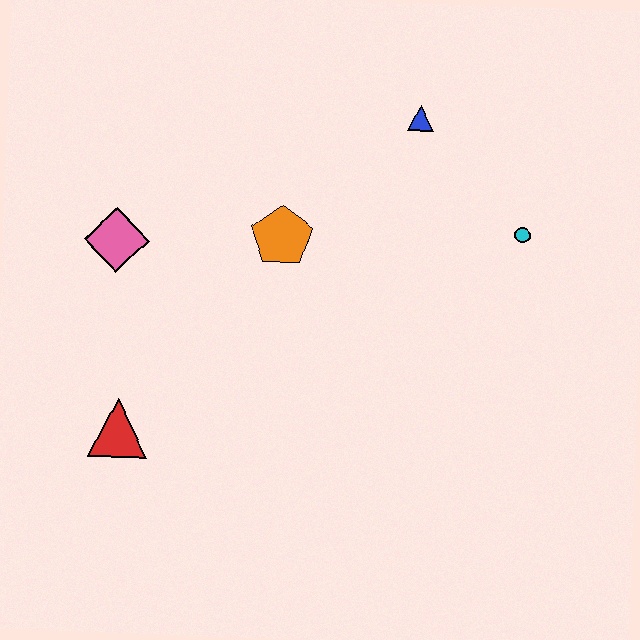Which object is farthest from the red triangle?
The cyan circle is farthest from the red triangle.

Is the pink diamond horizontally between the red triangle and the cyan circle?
No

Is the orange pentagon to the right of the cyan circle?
No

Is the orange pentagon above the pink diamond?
Yes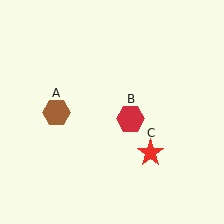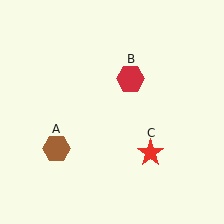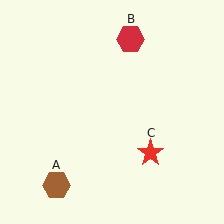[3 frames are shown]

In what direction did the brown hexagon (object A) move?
The brown hexagon (object A) moved down.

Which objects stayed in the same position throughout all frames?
Red star (object C) remained stationary.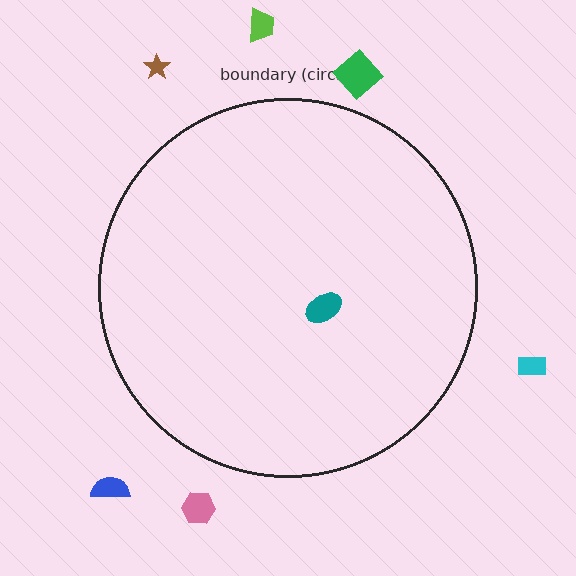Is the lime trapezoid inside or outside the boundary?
Outside.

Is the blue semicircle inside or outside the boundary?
Outside.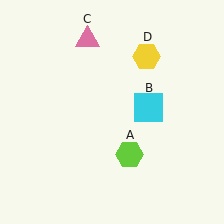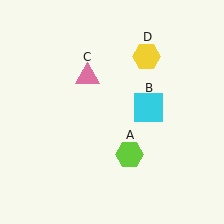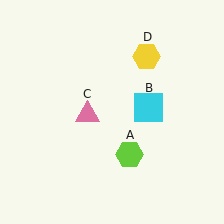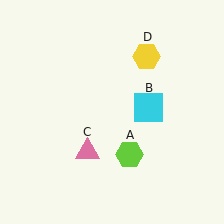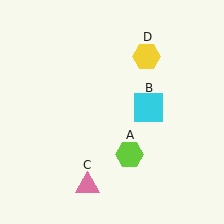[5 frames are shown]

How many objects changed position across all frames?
1 object changed position: pink triangle (object C).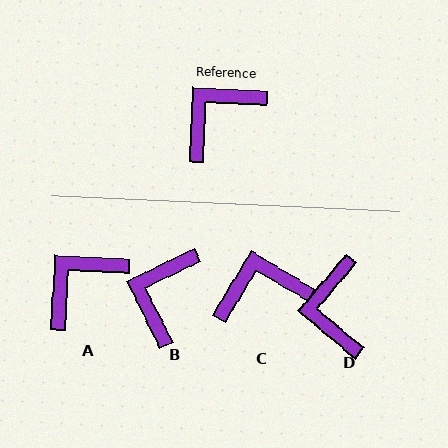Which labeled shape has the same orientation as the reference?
A.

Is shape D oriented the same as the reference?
No, it is off by about 53 degrees.